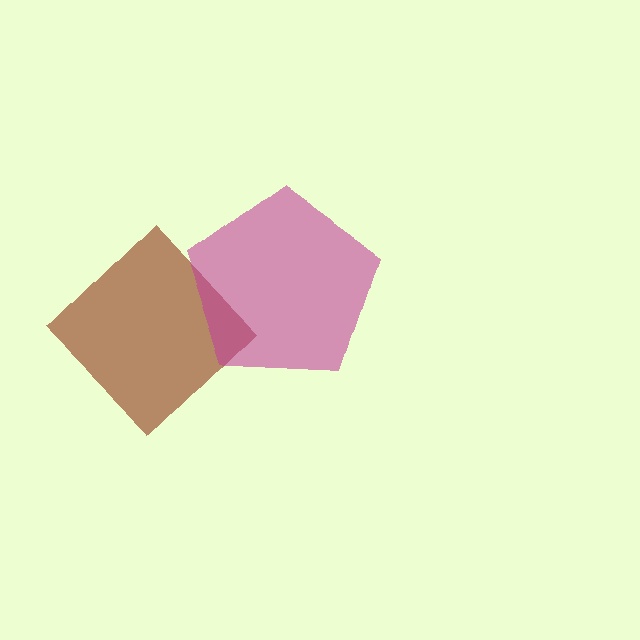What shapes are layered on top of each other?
The layered shapes are: a brown diamond, a magenta pentagon.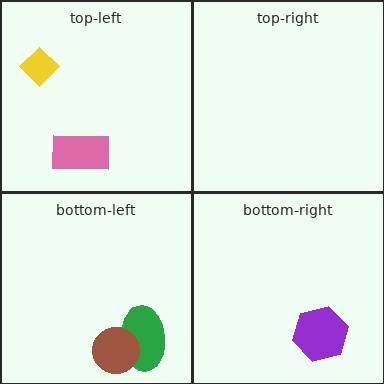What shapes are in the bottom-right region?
The purple hexagon.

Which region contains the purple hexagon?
The bottom-right region.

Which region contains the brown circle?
The bottom-left region.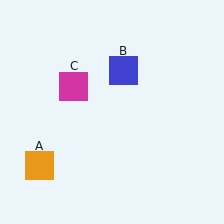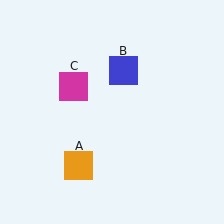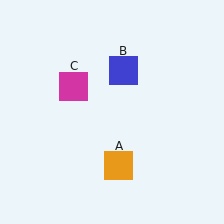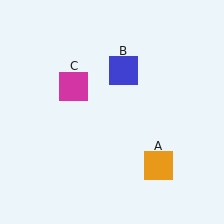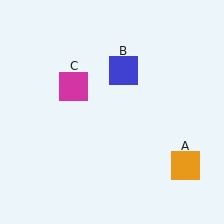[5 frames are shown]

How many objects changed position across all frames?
1 object changed position: orange square (object A).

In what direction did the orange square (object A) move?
The orange square (object A) moved right.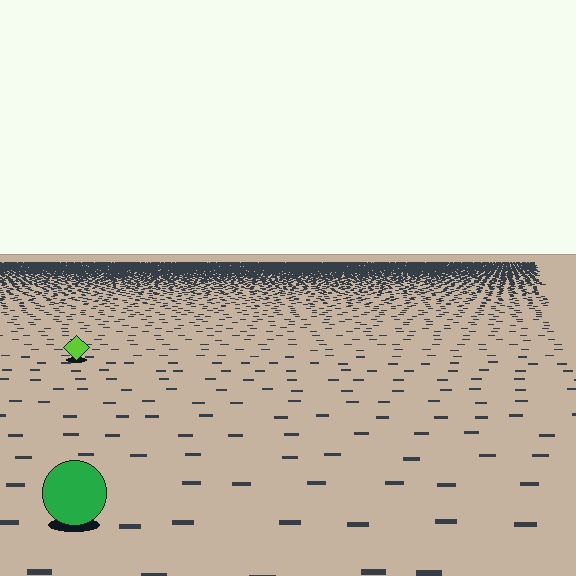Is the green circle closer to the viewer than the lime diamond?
Yes. The green circle is closer — you can tell from the texture gradient: the ground texture is coarser near it.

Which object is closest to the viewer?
The green circle is closest. The texture marks near it are larger and more spread out.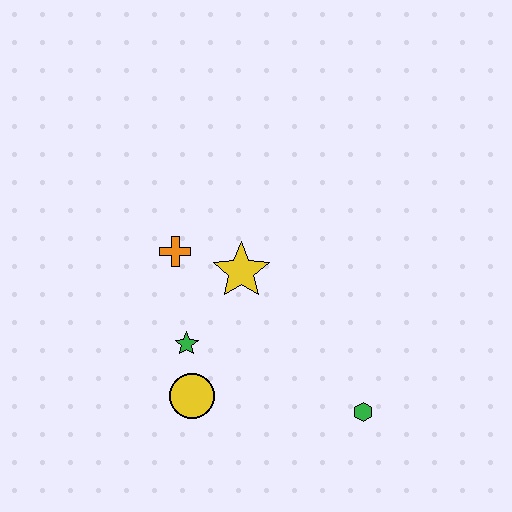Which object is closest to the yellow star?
The orange cross is closest to the yellow star.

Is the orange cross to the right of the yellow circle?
No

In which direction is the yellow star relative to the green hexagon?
The yellow star is above the green hexagon.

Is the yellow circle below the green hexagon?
No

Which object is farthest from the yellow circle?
The green hexagon is farthest from the yellow circle.